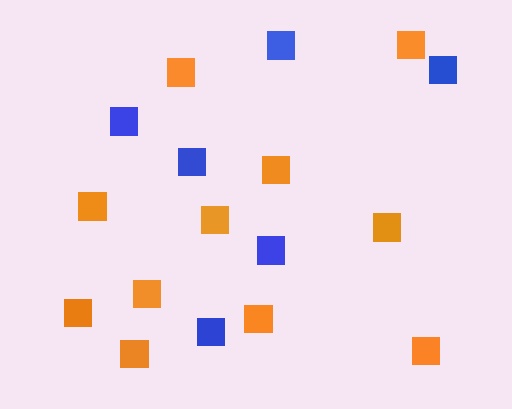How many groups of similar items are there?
There are 2 groups: one group of orange squares (11) and one group of blue squares (6).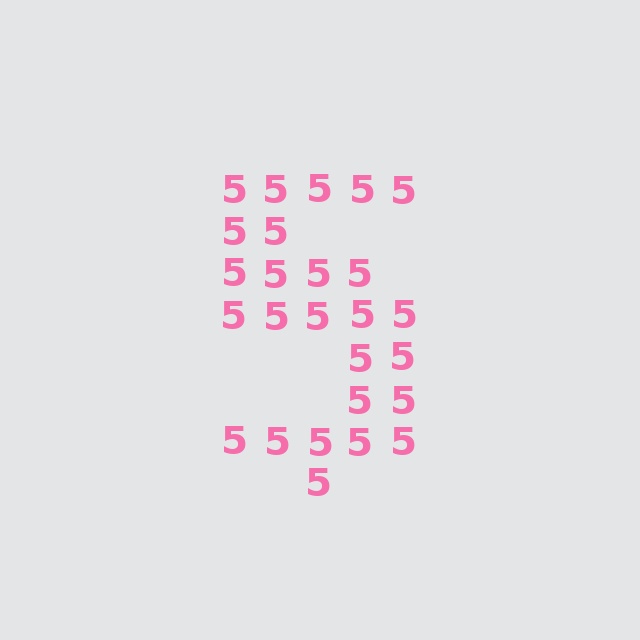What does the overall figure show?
The overall figure shows the digit 5.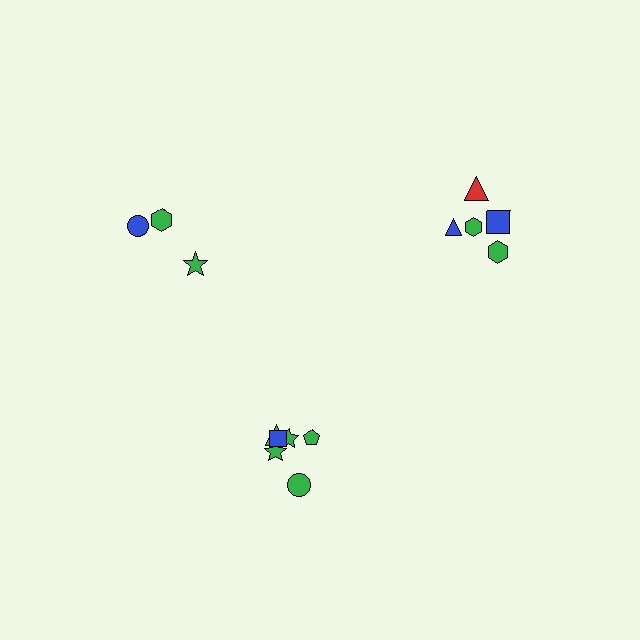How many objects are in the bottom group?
There are 6 objects.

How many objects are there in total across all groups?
There are 14 objects.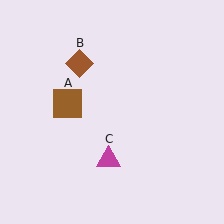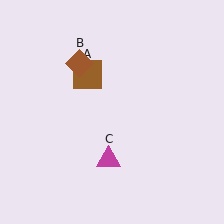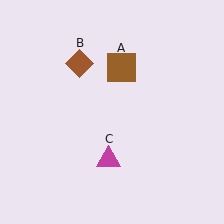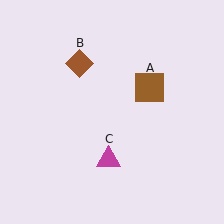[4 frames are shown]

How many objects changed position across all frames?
1 object changed position: brown square (object A).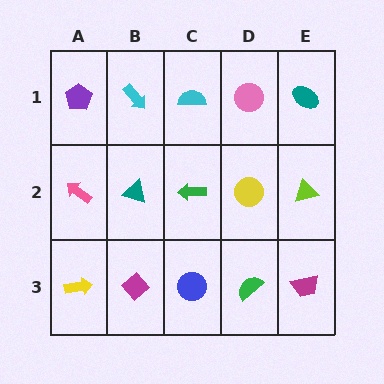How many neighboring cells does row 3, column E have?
2.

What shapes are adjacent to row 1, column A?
A pink arrow (row 2, column A), a cyan arrow (row 1, column B).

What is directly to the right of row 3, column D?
A magenta trapezoid.